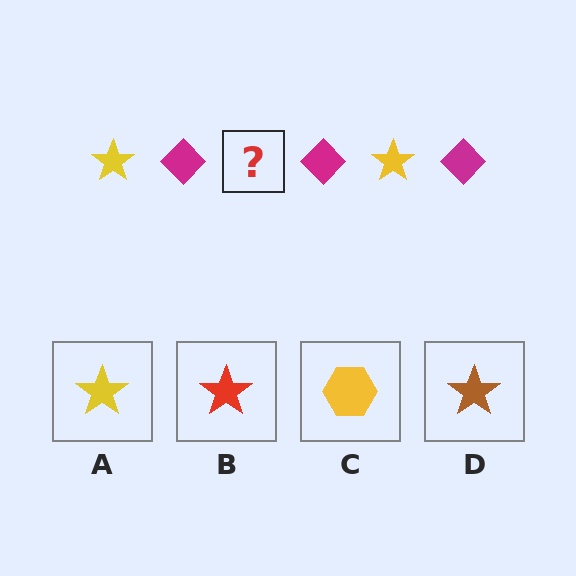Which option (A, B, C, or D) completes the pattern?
A.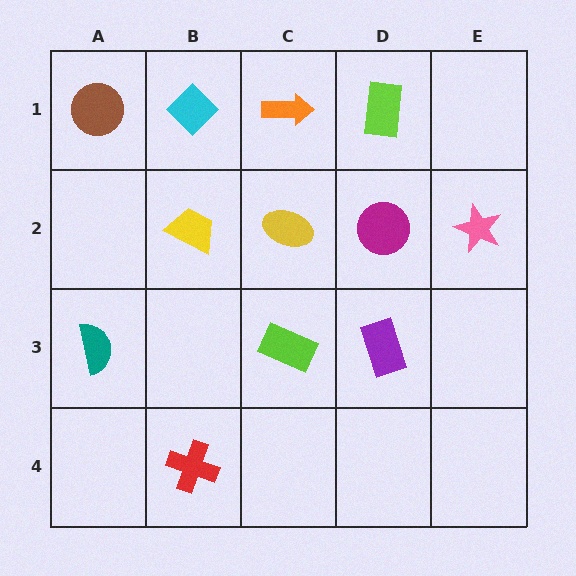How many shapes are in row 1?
4 shapes.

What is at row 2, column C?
A yellow ellipse.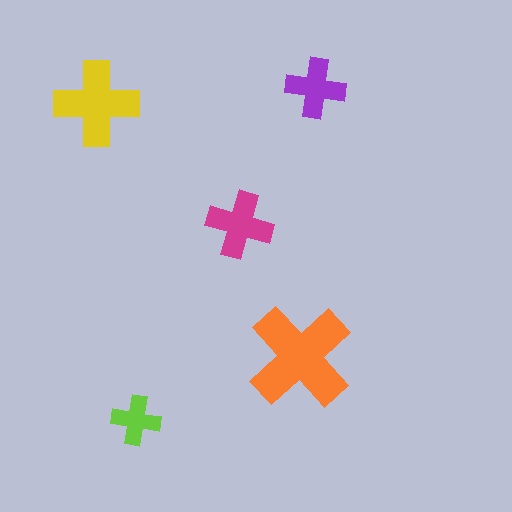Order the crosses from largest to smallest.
the orange one, the yellow one, the magenta one, the purple one, the lime one.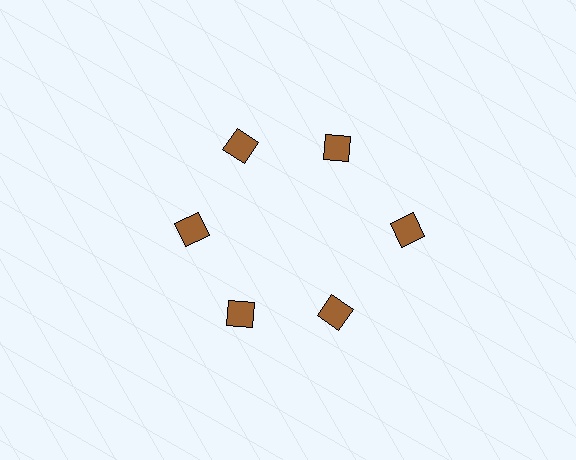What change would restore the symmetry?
The symmetry would be restored by moving it inward, back onto the ring so that all 6 squares sit at equal angles and equal distance from the center.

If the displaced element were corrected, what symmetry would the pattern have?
It would have 6-fold rotational symmetry — the pattern would map onto itself every 60 degrees.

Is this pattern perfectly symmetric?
No. The 6 brown squares are arranged in a ring, but one element near the 3 o'clock position is pushed outward from the center, breaking the 6-fold rotational symmetry.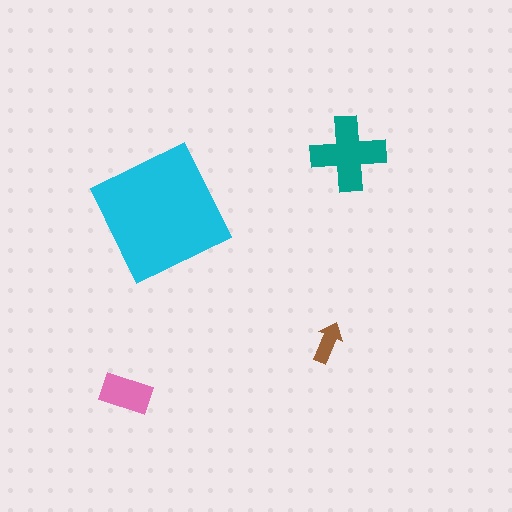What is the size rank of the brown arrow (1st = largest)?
4th.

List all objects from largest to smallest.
The cyan square, the teal cross, the pink rectangle, the brown arrow.